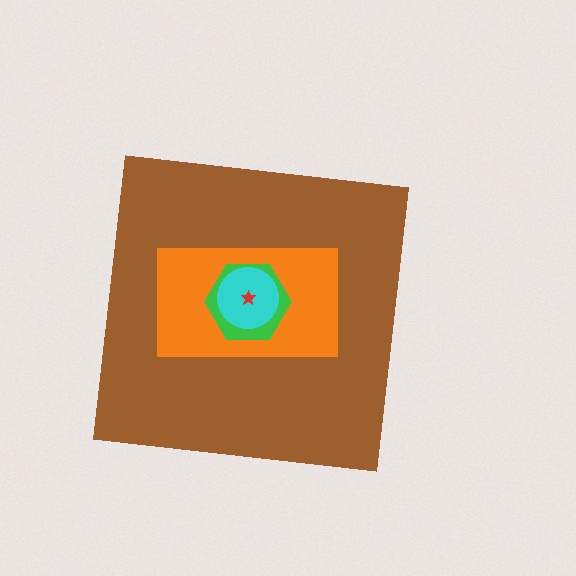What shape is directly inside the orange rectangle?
The green hexagon.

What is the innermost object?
The red star.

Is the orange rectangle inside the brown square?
Yes.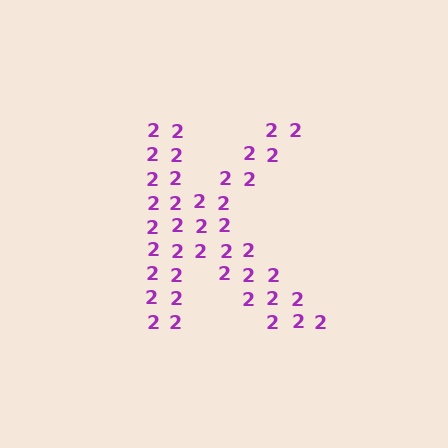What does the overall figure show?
The overall figure shows the letter K.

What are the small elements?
The small elements are digit 2's.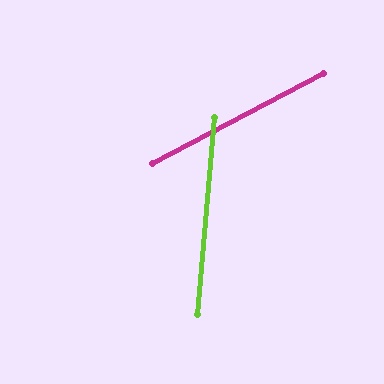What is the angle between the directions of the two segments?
Approximately 57 degrees.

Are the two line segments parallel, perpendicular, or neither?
Neither parallel nor perpendicular — they differ by about 57°.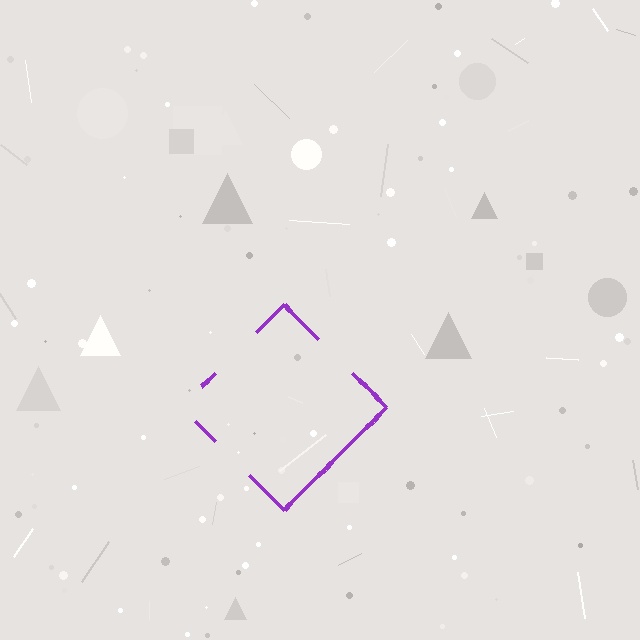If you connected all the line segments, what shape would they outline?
They would outline a diamond.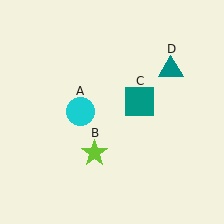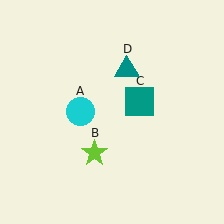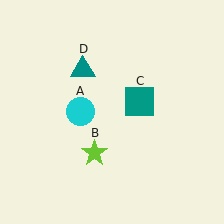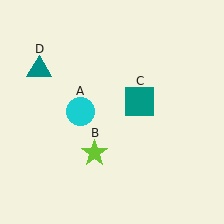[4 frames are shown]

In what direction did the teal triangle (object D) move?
The teal triangle (object D) moved left.